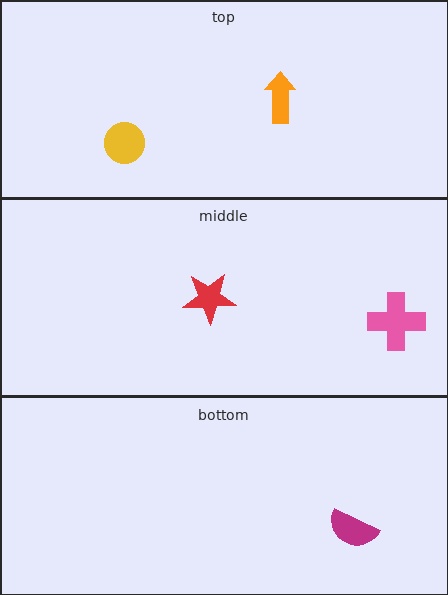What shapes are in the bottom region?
The magenta semicircle.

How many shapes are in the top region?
2.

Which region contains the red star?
The middle region.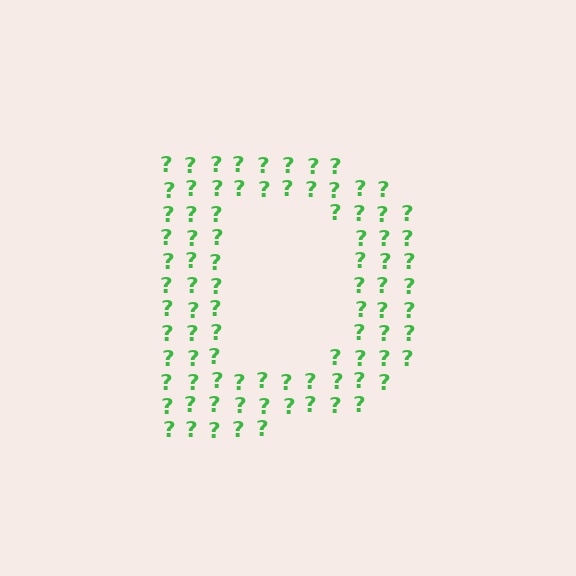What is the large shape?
The large shape is the letter D.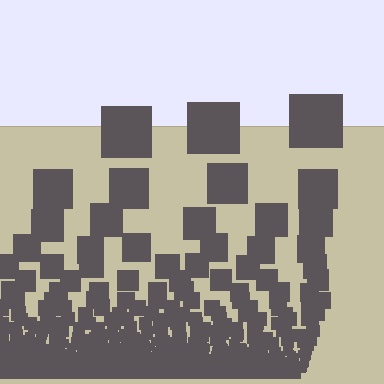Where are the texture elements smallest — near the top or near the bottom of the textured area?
Near the bottom.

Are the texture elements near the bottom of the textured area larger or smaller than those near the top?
Smaller. The gradient is inverted — elements near the bottom are smaller and denser.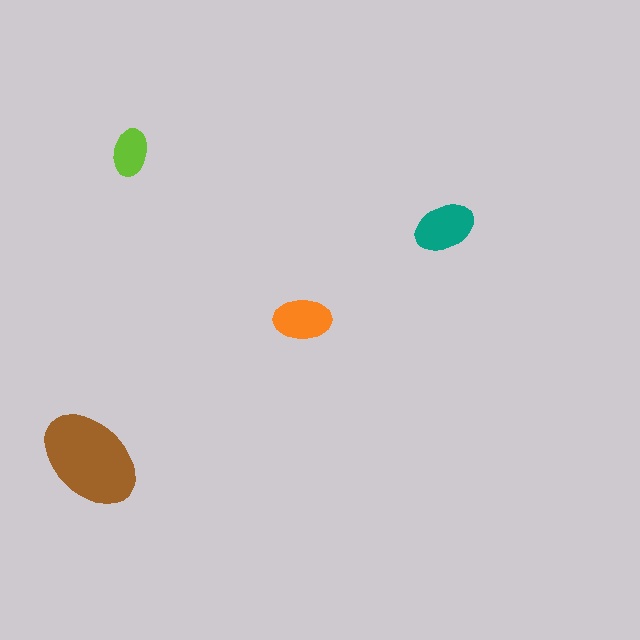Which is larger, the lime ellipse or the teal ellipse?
The teal one.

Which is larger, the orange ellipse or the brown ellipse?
The brown one.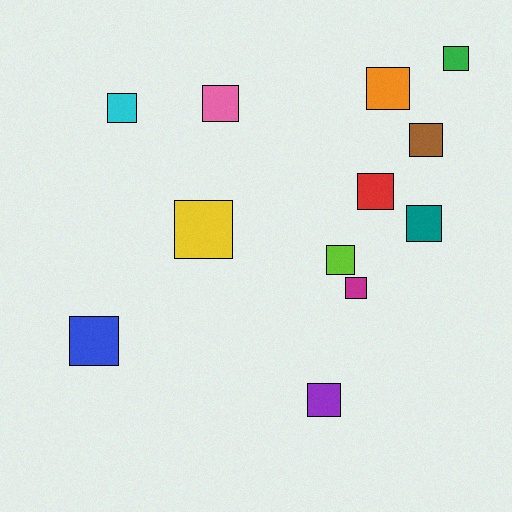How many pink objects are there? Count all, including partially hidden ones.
There is 1 pink object.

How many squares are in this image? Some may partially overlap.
There are 12 squares.